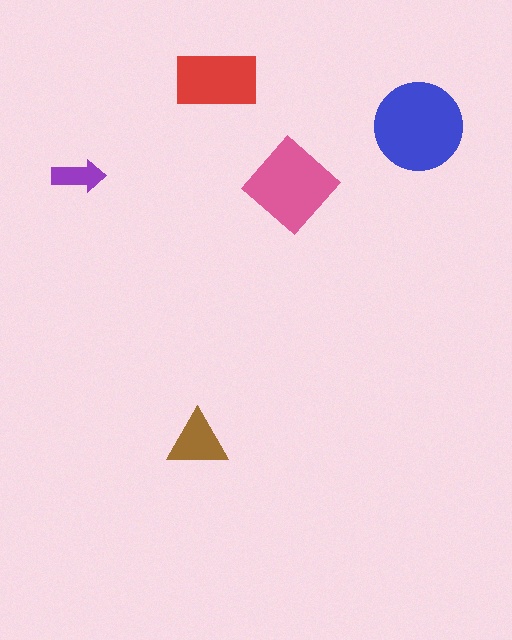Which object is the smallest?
The purple arrow.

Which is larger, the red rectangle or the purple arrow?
The red rectangle.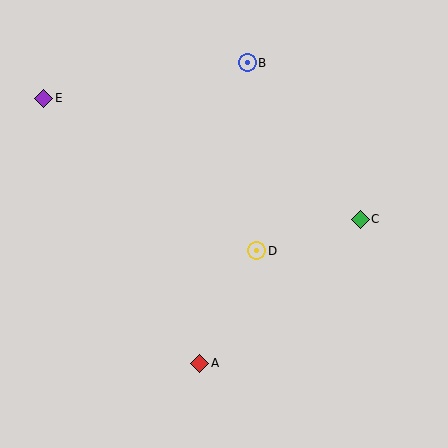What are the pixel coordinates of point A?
Point A is at (200, 363).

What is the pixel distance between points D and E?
The distance between D and E is 262 pixels.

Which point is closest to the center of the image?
Point D at (257, 251) is closest to the center.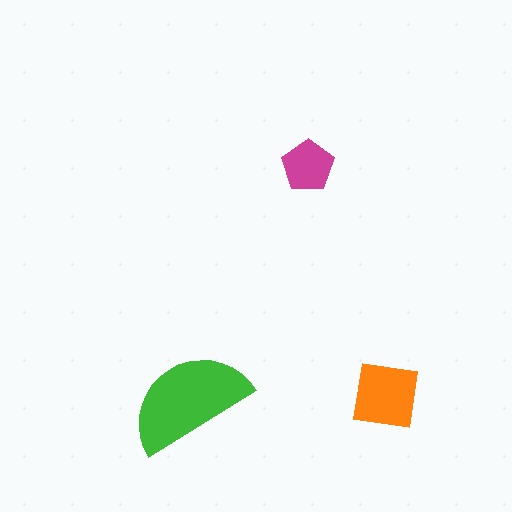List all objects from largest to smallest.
The green semicircle, the orange square, the magenta pentagon.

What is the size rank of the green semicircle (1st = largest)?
1st.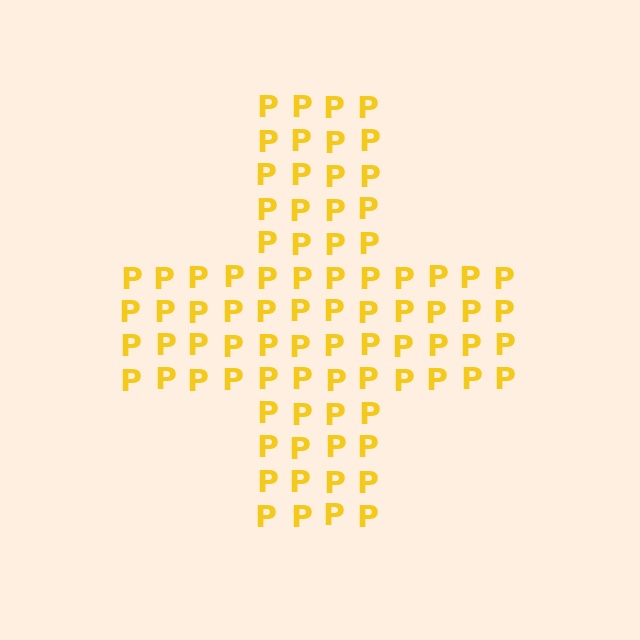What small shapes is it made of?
It is made of small letter P's.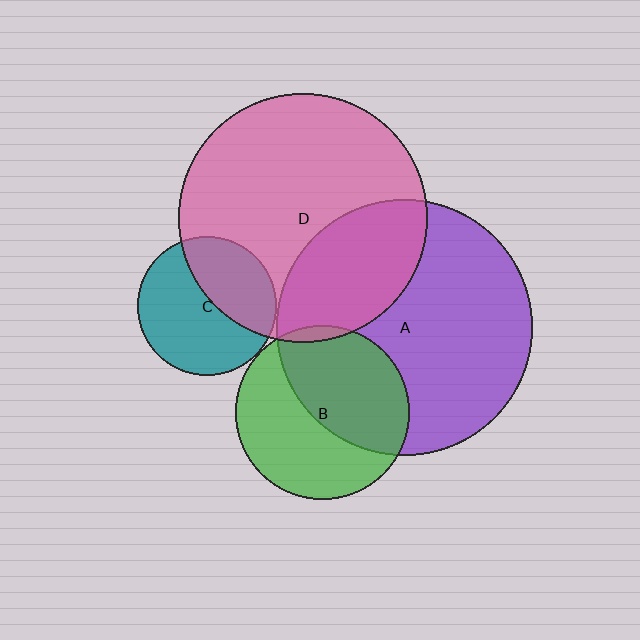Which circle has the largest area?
Circle A (purple).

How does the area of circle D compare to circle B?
Approximately 2.0 times.